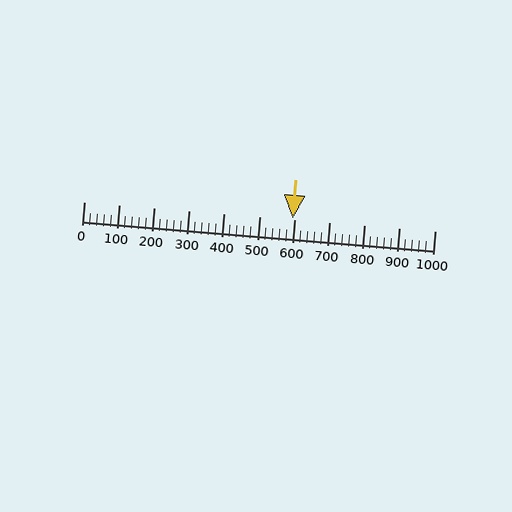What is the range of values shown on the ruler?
The ruler shows values from 0 to 1000.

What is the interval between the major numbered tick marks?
The major tick marks are spaced 100 units apart.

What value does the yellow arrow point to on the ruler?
The yellow arrow points to approximately 594.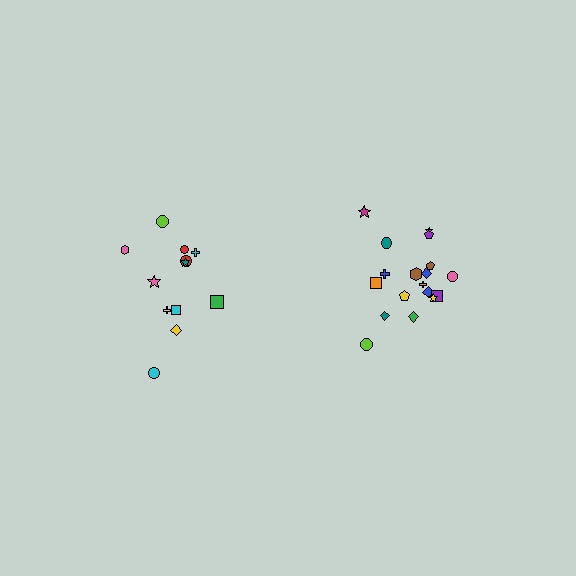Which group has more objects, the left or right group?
The right group.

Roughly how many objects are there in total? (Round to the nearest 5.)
Roughly 30 objects in total.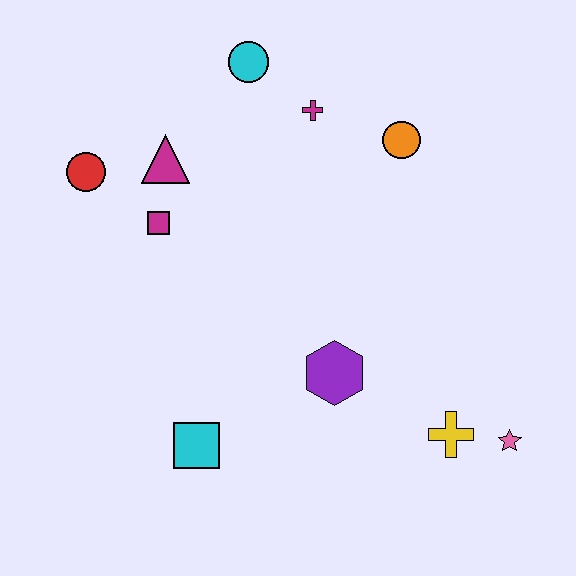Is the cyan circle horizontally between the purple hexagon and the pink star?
No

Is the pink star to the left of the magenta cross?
No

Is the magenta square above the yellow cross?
Yes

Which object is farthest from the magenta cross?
The pink star is farthest from the magenta cross.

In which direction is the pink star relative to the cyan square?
The pink star is to the right of the cyan square.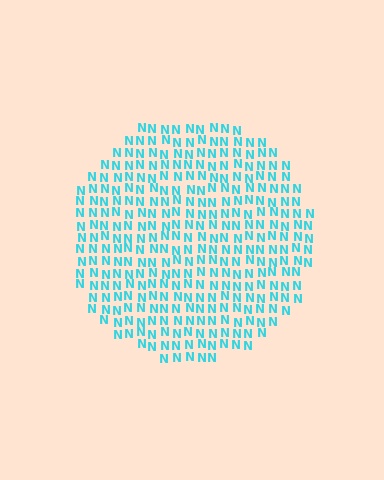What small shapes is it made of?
It is made of small letter N's.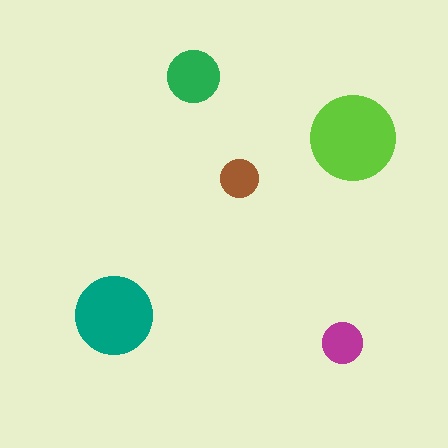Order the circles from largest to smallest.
the lime one, the teal one, the green one, the magenta one, the brown one.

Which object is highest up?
The green circle is topmost.